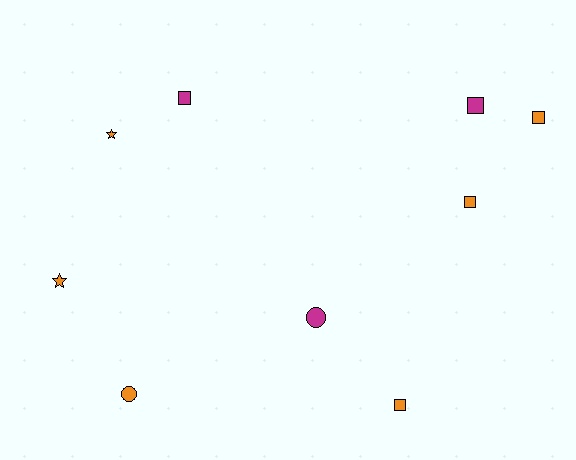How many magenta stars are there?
There are no magenta stars.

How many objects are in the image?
There are 9 objects.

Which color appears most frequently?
Orange, with 6 objects.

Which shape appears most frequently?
Square, with 5 objects.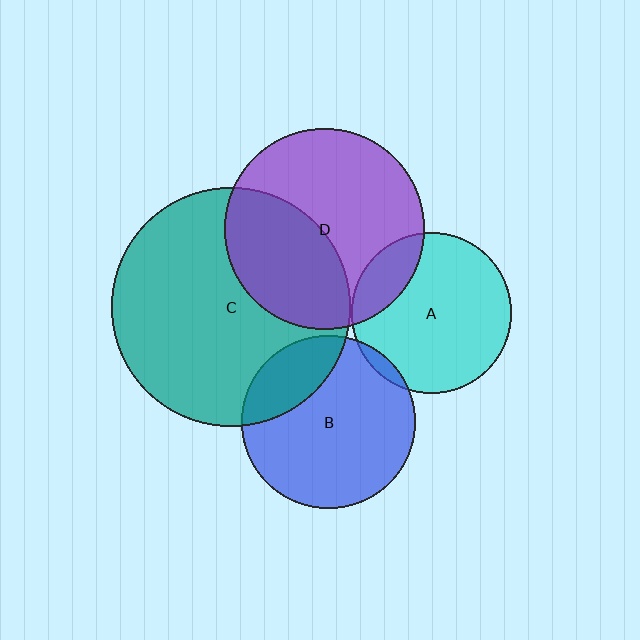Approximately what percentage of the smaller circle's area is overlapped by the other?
Approximately 20%.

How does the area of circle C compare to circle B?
Approximately 1.9 times.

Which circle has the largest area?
Circle C (teal).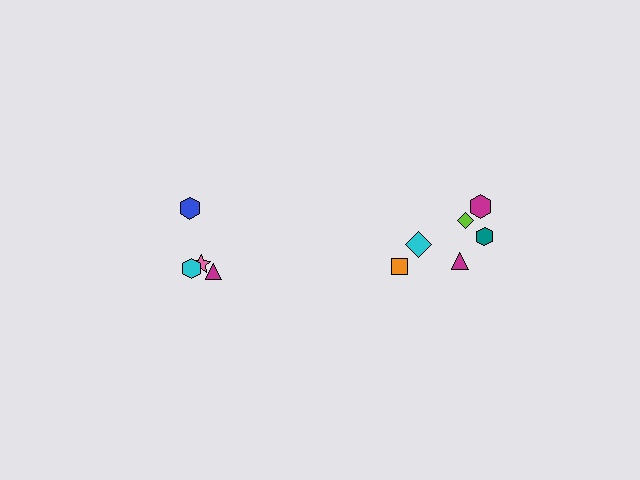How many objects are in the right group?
There are 6 objects.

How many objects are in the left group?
There are 4 objects.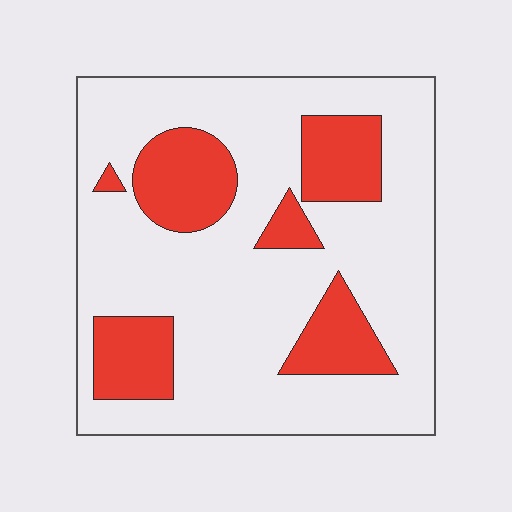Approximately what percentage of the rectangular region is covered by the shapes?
Approximately 25%.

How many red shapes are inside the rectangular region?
6.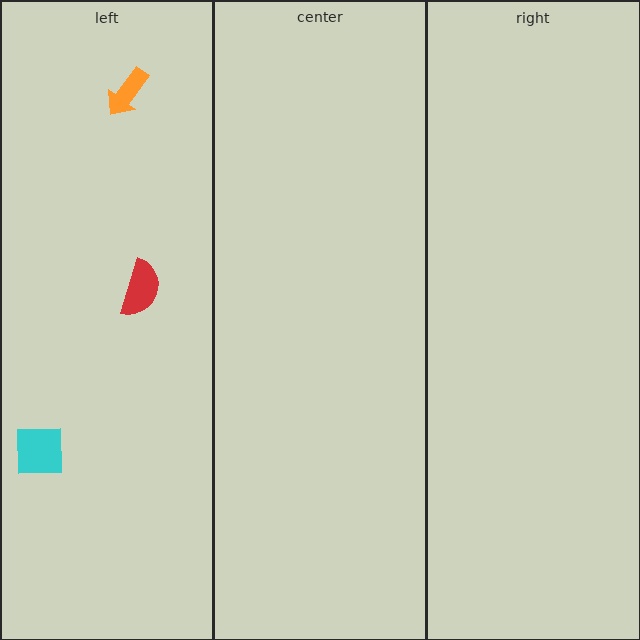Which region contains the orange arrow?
The left region.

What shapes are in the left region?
The orange arrow, the red semicircle, the cyan square.